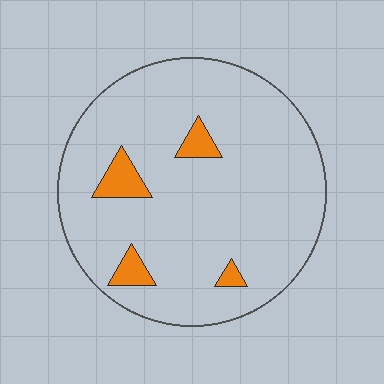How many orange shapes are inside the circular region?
4.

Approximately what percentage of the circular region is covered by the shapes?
Approximately 10%.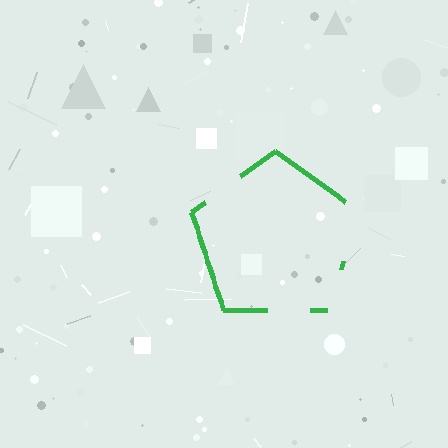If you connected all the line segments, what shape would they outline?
They would outline a pentagon.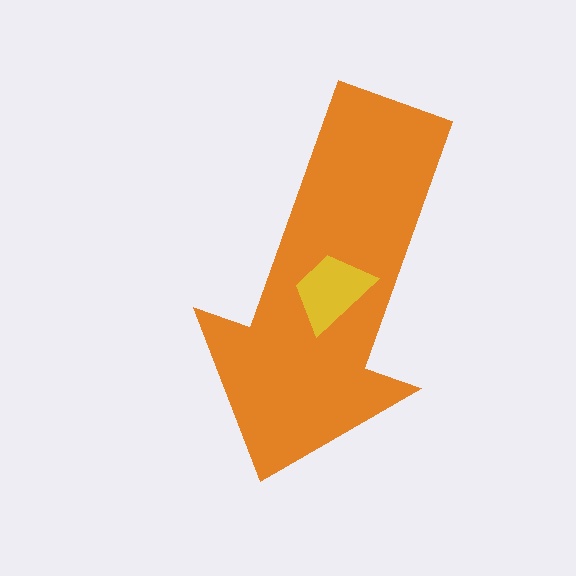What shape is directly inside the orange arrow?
The yellow trapezoid.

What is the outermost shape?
The orange arrow.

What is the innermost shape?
The yellow trapezoid.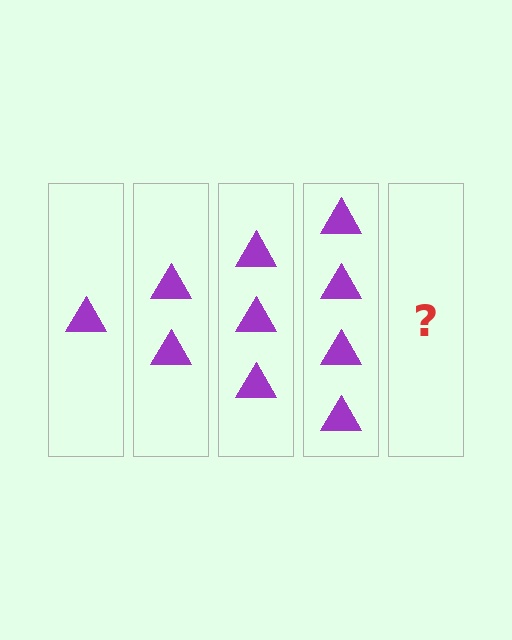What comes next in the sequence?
The next element should be 5 triangles.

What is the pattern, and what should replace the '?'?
The pattern is that each step adds one more triangle. The '?' should be 5 triangles.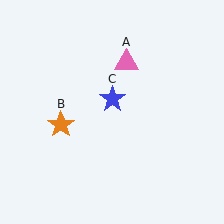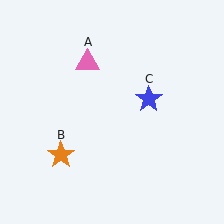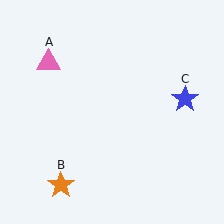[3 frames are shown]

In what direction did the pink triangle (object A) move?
The pink triangle (object A) moved left.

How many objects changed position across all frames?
3 objects changed position: pink triangle (object A), orange star (object B), blue star (object C).